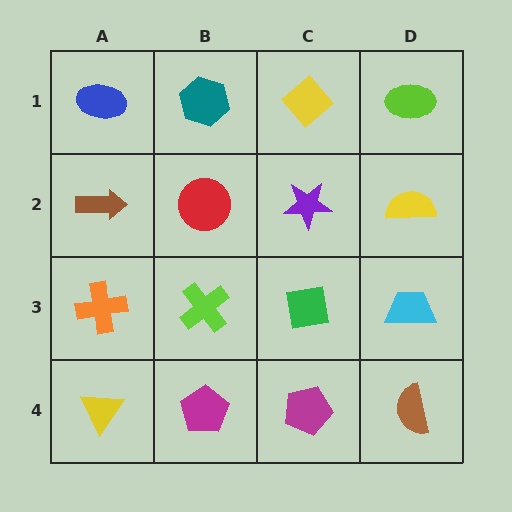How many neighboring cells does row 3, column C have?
4.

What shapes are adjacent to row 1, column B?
A red circle (row 2, column B), a blue ellipse (row 1, column A), a yellow diamond (row 1, column C).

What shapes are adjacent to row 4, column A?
An orange cross (row 3, column A), a magenta pentagon (row 4, column B).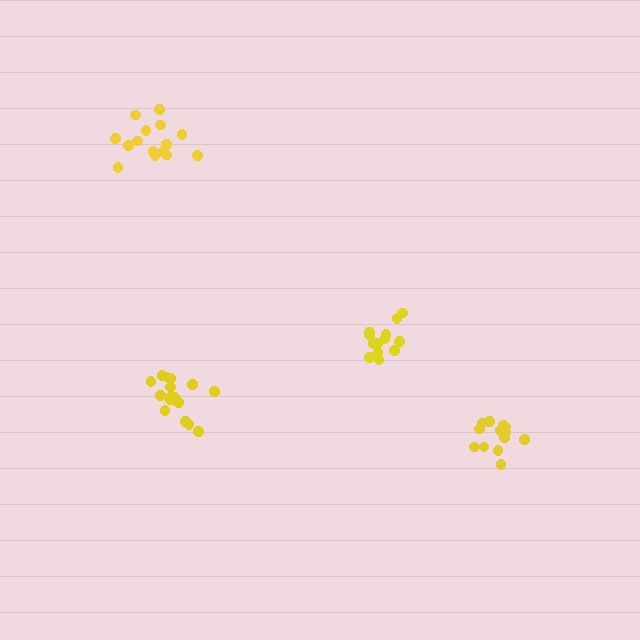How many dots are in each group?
Group 1: 13 dots, Group 2: 17 dots, Group 3: 13 dots, Group 4: 15 dots (58 total).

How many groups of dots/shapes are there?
There are 4 groups.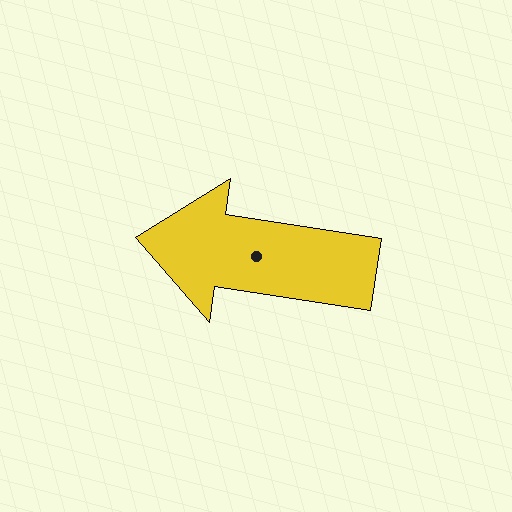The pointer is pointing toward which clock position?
Roughly 9 o'clock.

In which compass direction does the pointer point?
West.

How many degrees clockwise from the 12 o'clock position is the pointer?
Approximately 279 degrees.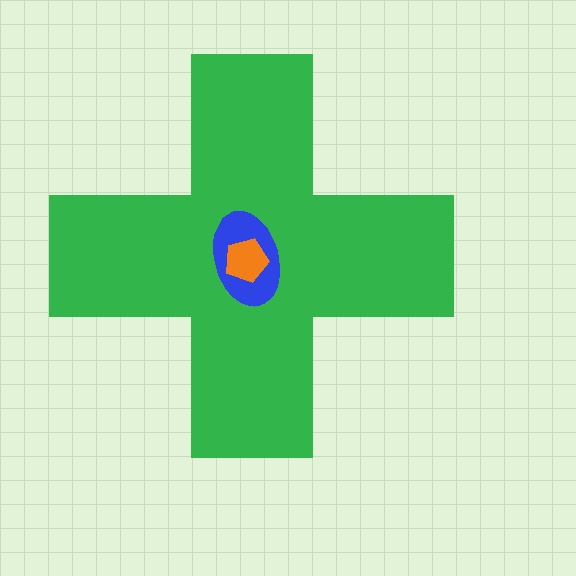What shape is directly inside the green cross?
The blue ellipse.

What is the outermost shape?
The green cross.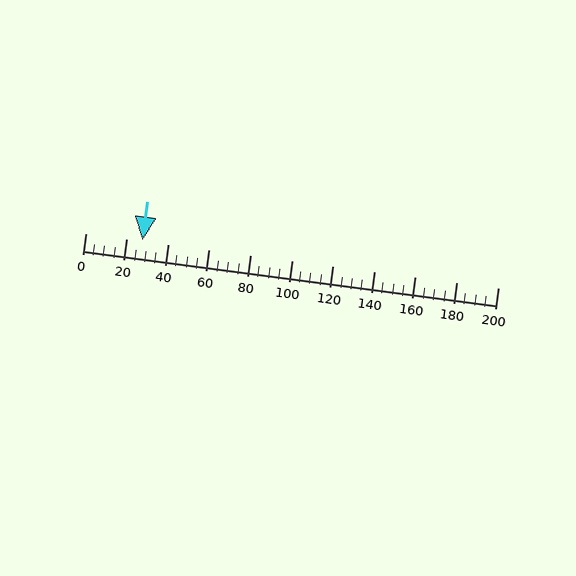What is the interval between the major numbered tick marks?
The major tick marks are spaced 20 units apart.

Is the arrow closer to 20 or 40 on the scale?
The arrow is closer to 20.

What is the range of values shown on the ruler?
The ruler shows values from 0 to 200.